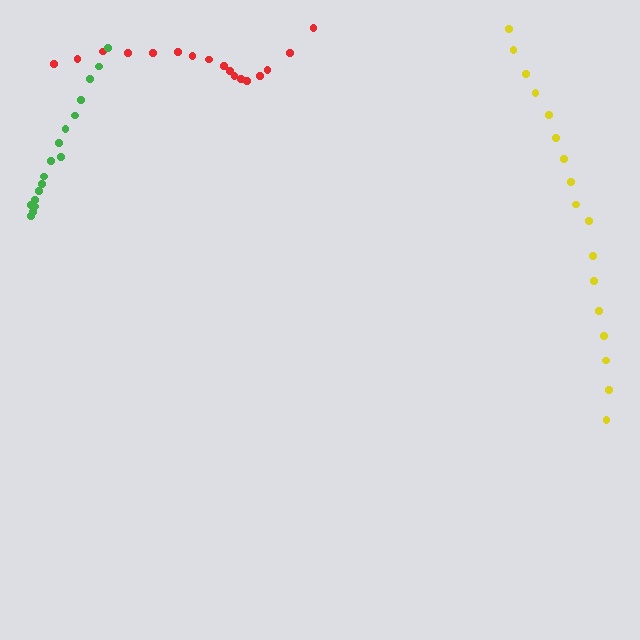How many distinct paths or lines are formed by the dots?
There are 3 distinct paths.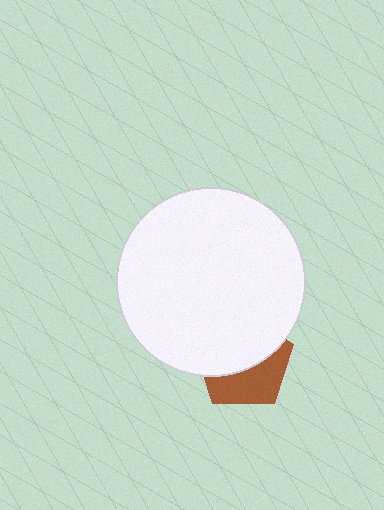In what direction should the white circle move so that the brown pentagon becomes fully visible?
The white circle should move up. That is the shortest direction to clear the overlap and leave the brown pentagon fully visible.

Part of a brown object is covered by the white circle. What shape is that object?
It is a pentagon.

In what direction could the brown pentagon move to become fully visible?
The brown pentagon could move down. That would shift it out from behind the white circle entirely.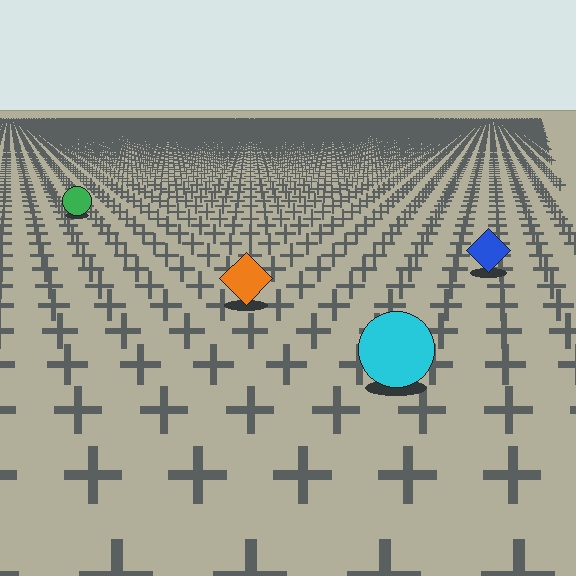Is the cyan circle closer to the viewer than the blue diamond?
Yes. The cyan circle is closer — you can tell from the texture gradient: the ground texture is coarser near it.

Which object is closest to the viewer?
The cyan circle is closest. The texture marks near it are larger and more spread out.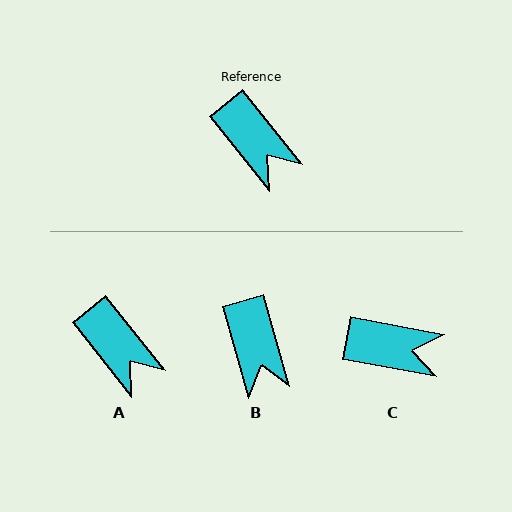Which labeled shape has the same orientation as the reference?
A.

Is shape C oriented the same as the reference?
No, it is off by about 41 degrees.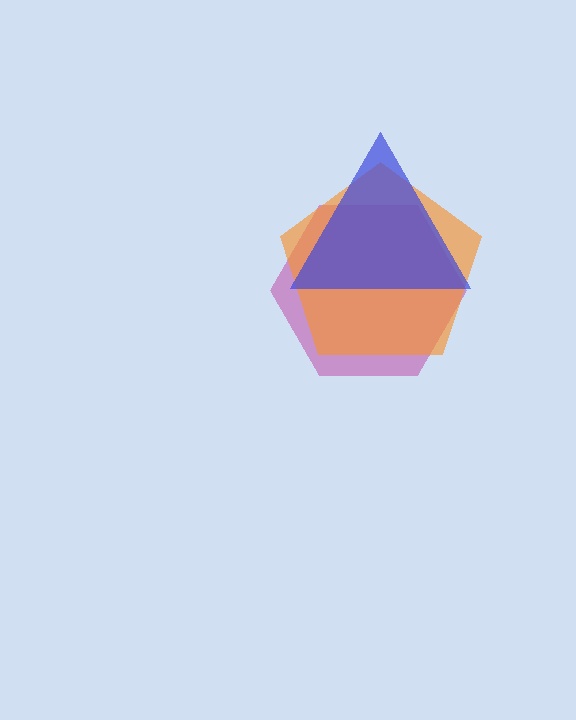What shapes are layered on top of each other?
The layered shapes are: a magenta hexagon, an orange pentagon, a blue triangle.